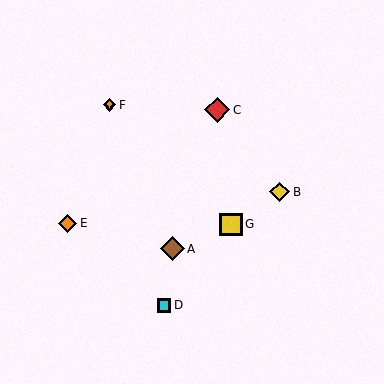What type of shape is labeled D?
Shape D is a cyan square.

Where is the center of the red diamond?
The center of the red diamond is at (217, 110).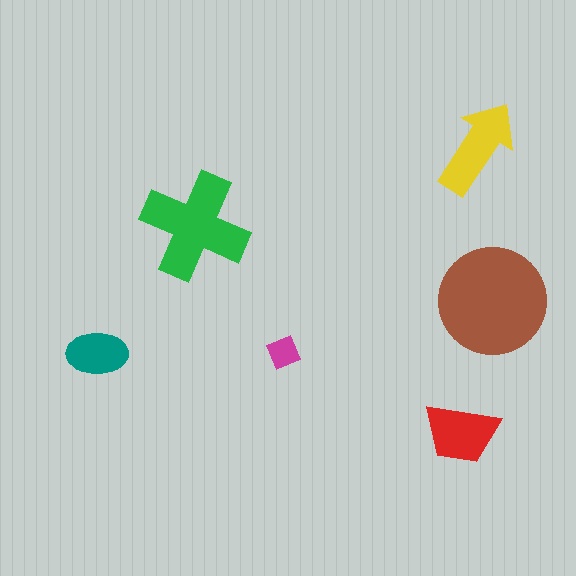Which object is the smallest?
The magenta diamond.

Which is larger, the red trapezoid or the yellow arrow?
The yellow arrow.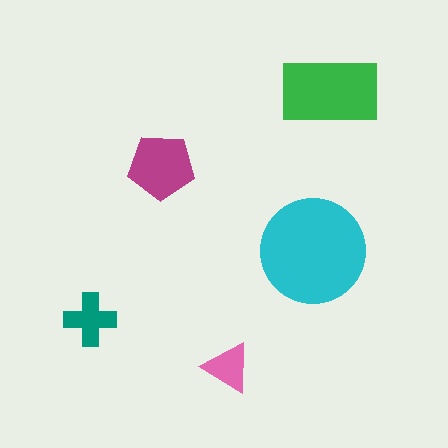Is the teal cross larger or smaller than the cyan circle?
Smaller.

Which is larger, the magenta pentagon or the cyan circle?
The cyan circle.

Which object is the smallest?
The pink triangle.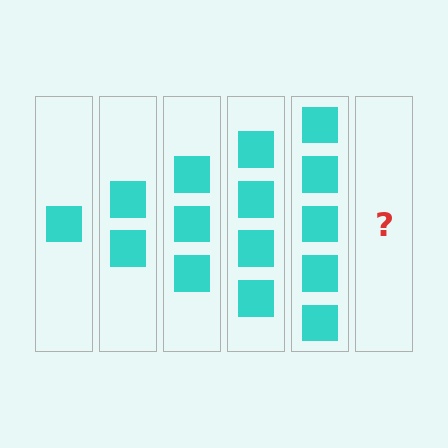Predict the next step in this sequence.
The next step is 6 squares.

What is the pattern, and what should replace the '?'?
The pattern is that each step adds one more square. The '?' should be 6 squares.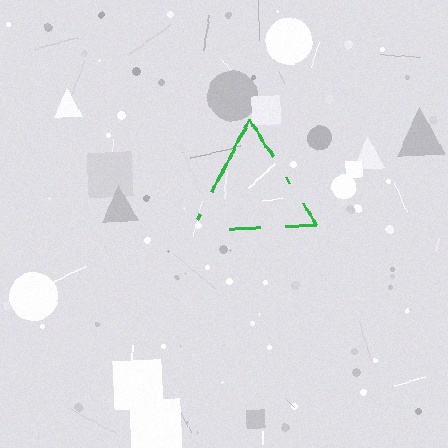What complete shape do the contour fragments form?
The contour fragments form a triangle.